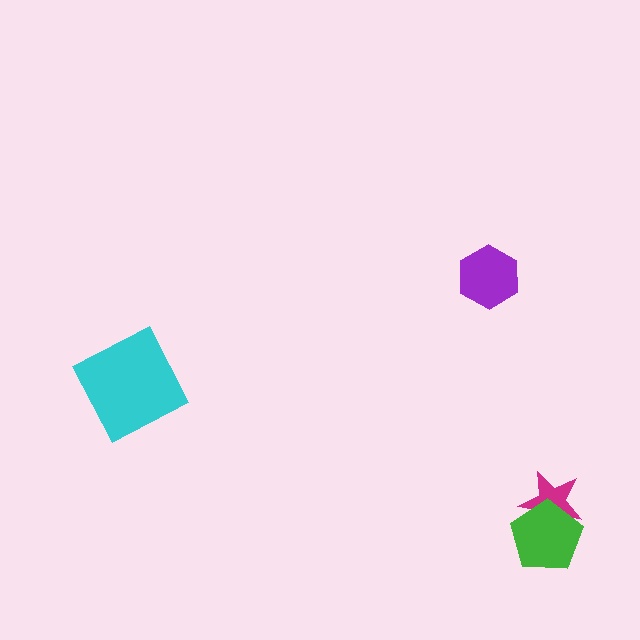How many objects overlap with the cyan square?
0 objects overlap with the cyan square.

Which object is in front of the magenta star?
The green pentagon is in front of the magenta star.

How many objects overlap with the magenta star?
1 object overlaps with the magenta star.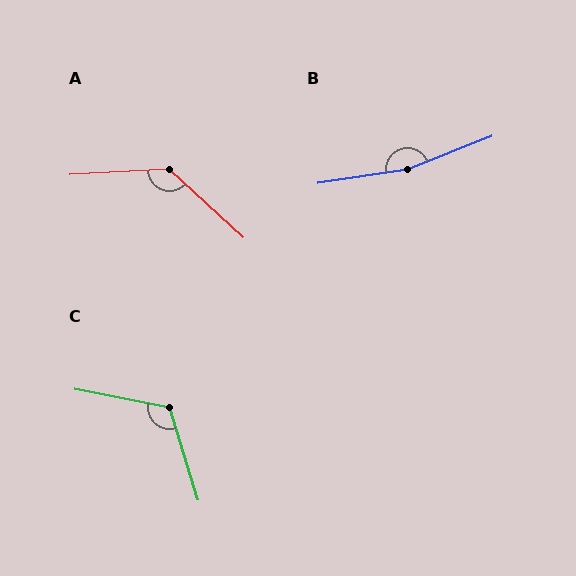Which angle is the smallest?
C, at approximately 118 degrees.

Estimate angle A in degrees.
Approximately 134 degrees.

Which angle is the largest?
B, at approximately 167 degrees.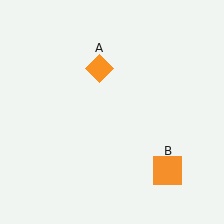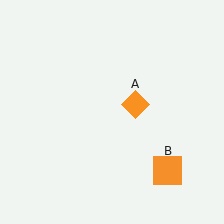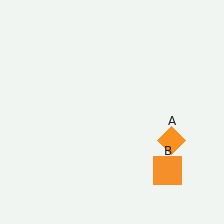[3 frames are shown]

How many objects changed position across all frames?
1 object changed position: orange diamond (object A).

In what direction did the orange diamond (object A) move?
The orange diamond (object A) moved down and to the right.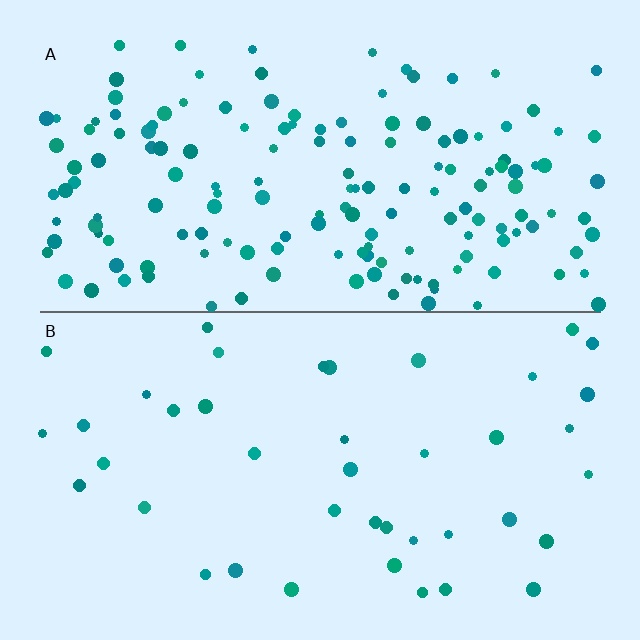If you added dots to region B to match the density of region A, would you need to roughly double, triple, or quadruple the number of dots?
Approximately quadruple.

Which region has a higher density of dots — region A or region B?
A (the top).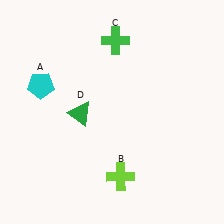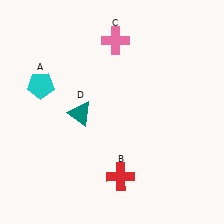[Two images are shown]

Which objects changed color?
B changed from lime to red. C changed from green to pink. D changed from green to teal.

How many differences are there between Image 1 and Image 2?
There are 3 differences between the two images.